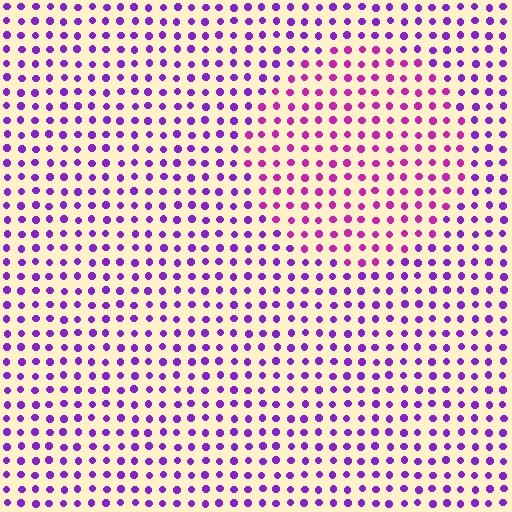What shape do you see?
I see a circle.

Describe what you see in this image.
The image is filled with small purple elements in a uniform arrangement. A circle-shaped region is visible where the elements are tinted to a slightly different hue, forming a subtle color boundary.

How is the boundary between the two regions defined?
The boundary is defined purely by a slight shift in hue (about 32 degrees). Spacing, size, and orientation are identical on both sides.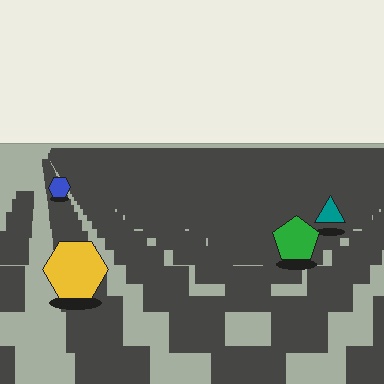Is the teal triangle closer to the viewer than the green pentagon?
No. The green pentagon is closer — you can tell from the texture gradient: the ground texture is coarser near it.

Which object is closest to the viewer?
The yellow hexagon is closest. The texture marks near it are larger and more spread out.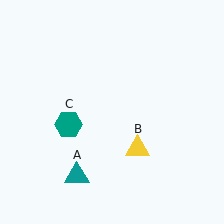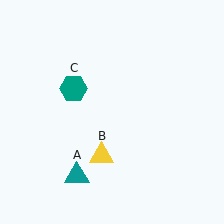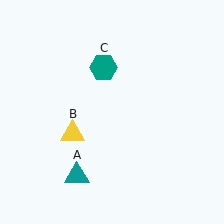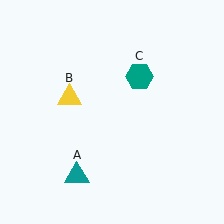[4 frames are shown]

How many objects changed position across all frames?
2 objects changed position: yellow triangle (object B), teal hexagon (object C).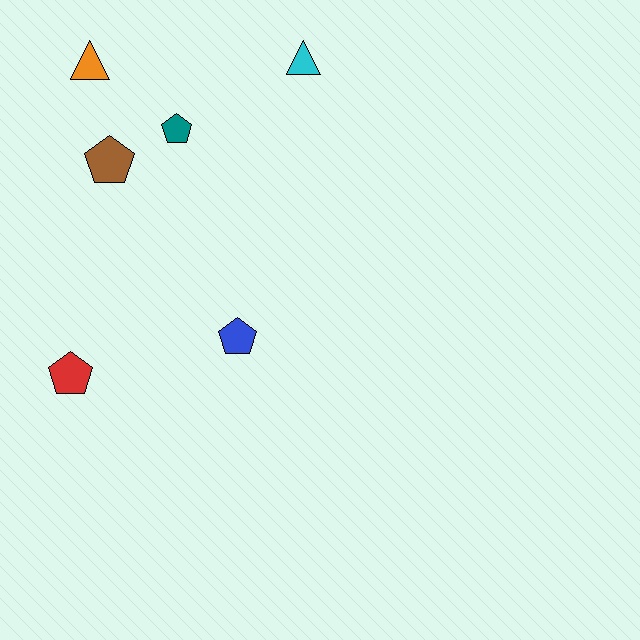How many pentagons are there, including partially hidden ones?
There are 4 pentagons.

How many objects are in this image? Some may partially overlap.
There are 6 objects.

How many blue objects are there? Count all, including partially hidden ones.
There is 1 blue object.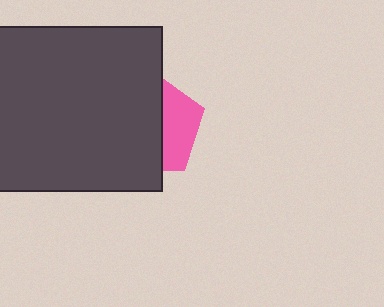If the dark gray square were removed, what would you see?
You would see the complete pink pentagon.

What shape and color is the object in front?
The object in front is a dark gray square.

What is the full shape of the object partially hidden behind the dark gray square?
The partially hidden object is a pink pentagon.